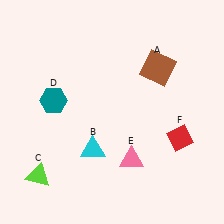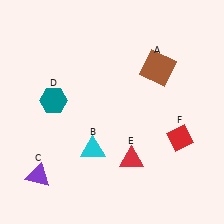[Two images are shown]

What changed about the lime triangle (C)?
In Image 1, C is lime. In Image 2, it changed to purple.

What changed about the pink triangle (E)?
In Image 1, E is pink. In Image 2, it changed to red.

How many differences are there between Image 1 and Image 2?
There are 2 differences between the two images.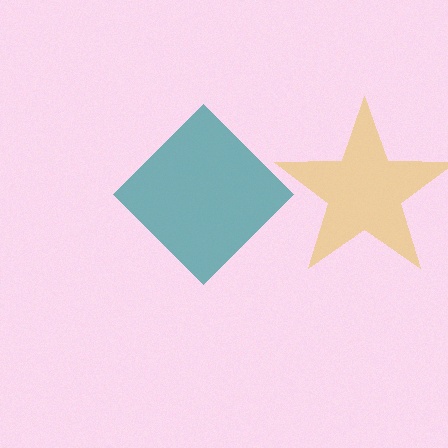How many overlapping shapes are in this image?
There are 2 overlapping shapes in the image.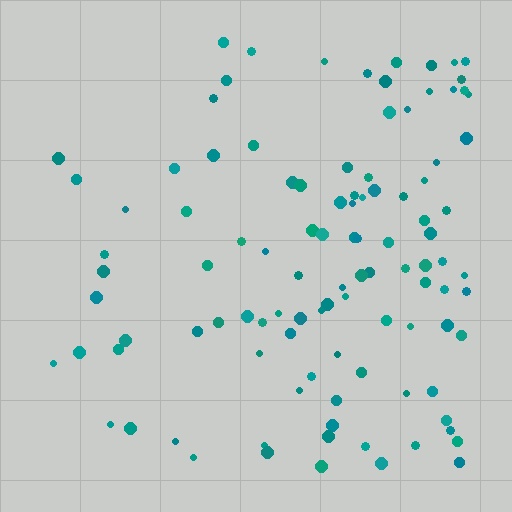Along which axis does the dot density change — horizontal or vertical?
Horizontal.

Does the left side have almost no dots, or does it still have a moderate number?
Still a moderate number, just noticeably fewer than the right.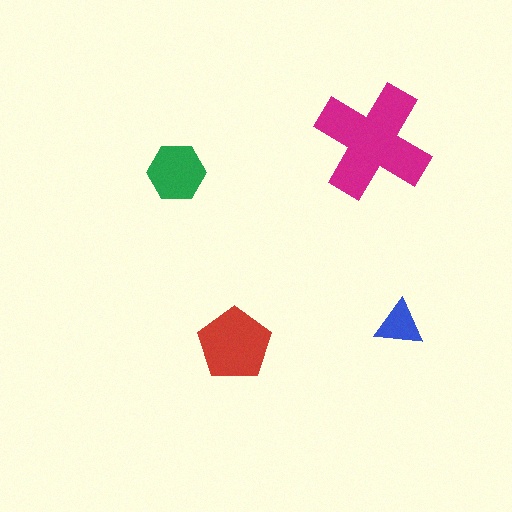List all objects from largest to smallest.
The magenta cross, the red pentagon, the green hexagon, the blue triangle.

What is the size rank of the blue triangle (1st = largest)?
4th.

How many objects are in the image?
There are 4 objects in the image.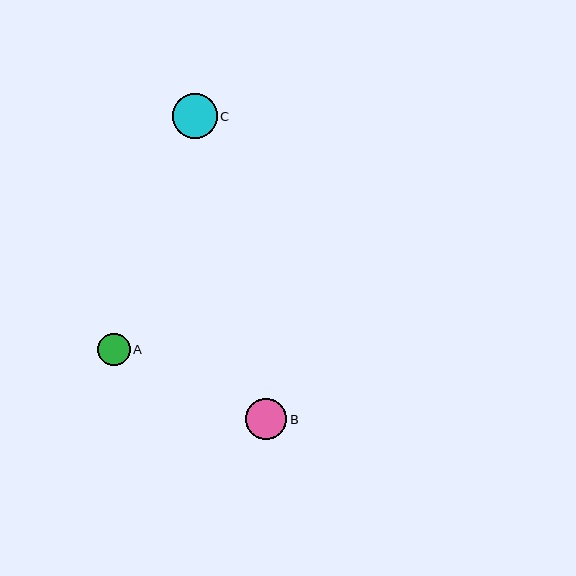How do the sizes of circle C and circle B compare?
Circle C and circle B are approximately the same size.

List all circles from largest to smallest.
From largest to smallest: C, B, A.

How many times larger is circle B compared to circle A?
Circle B is approximately 1.3 times the size of circle A.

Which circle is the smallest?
Circle A is the smallest with a size of approximately 32 pixels.